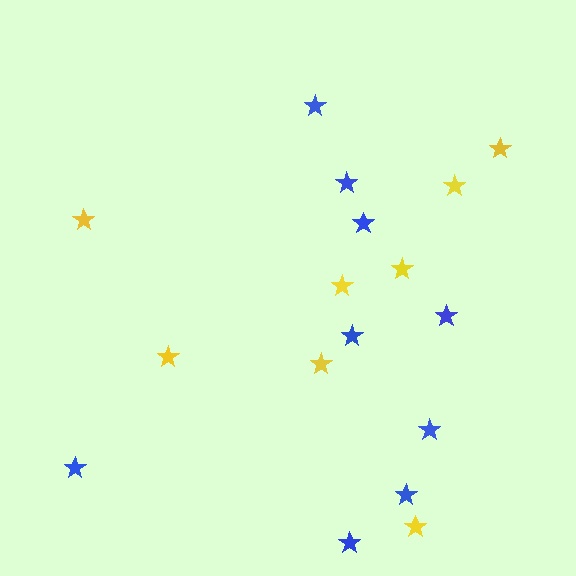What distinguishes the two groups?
There are 2 groups: one group of yellow stars (8) and one group of blue stars (9).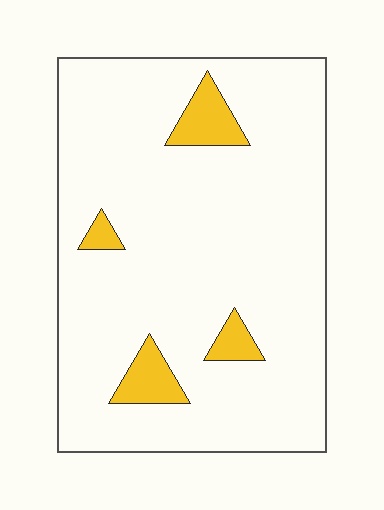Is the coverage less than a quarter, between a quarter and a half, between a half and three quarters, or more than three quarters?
Less than a quarter.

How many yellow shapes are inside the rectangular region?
4.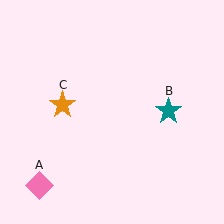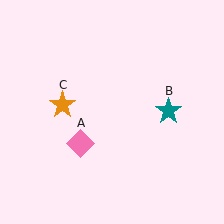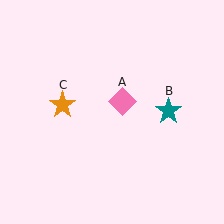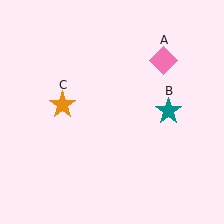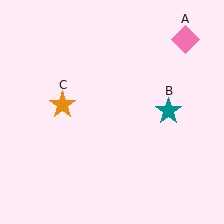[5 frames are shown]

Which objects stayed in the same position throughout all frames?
Teal star (object B) and orange star (object C) remained stationary.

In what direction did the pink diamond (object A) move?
The pink diamond (object A) moved up and to the right.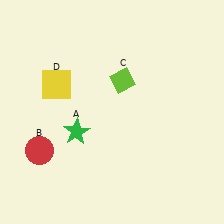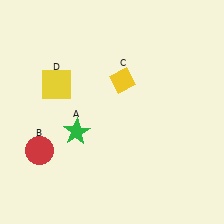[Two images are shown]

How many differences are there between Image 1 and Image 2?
There is 1 difference between the two images.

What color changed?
The diamond (C) changed from lime in Image 1 to yellow in Image 2.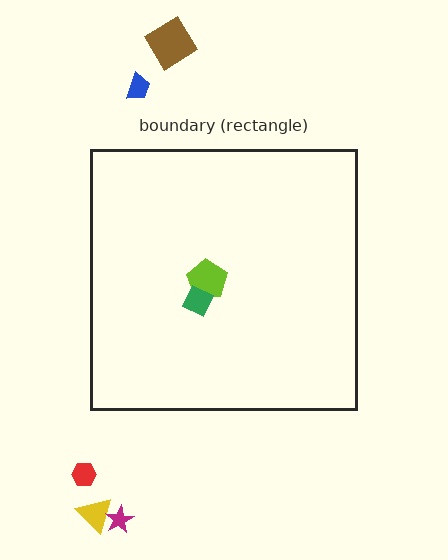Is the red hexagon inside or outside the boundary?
Outside.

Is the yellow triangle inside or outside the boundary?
Outside.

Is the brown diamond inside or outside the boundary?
Outside.